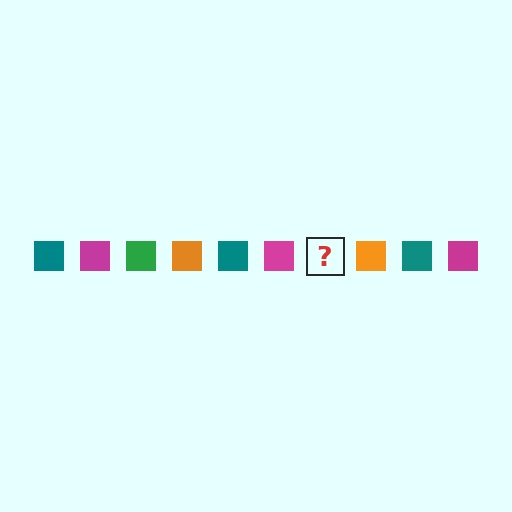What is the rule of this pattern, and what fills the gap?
The rule is that the pattern cycles through teal, magenta, green, orange squares. The gap should be filled with a green square.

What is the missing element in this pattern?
The missing element is a green square.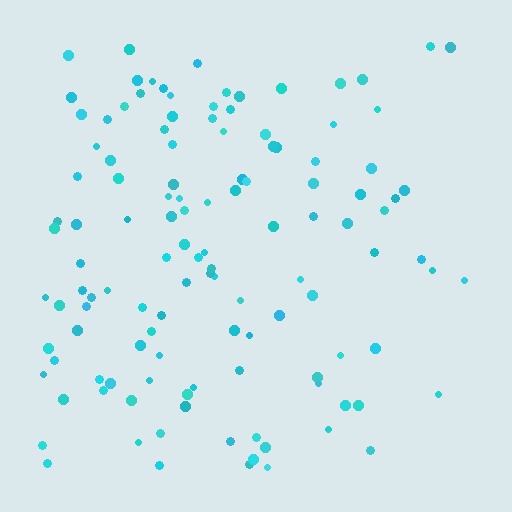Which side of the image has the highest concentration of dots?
The left.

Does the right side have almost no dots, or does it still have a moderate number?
Still a moderate number, just noticeably fewer than the left.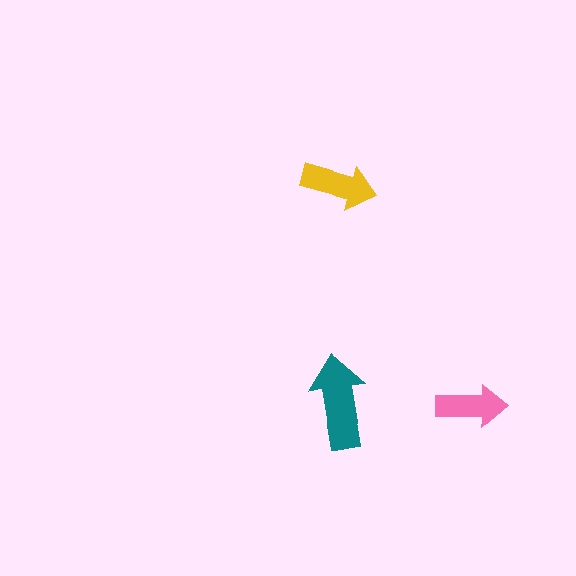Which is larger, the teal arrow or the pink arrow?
The teal one.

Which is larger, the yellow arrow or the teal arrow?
The teal one.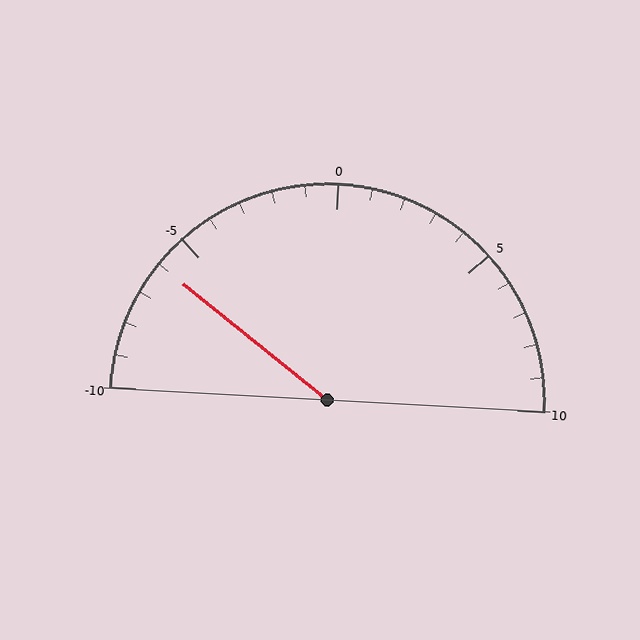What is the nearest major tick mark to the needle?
The nearest major tick mark is -5.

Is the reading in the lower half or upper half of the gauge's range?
The reading is in the lower half of the range (-10 to 10).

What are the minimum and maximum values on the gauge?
The gauge ranges from -10 to 10.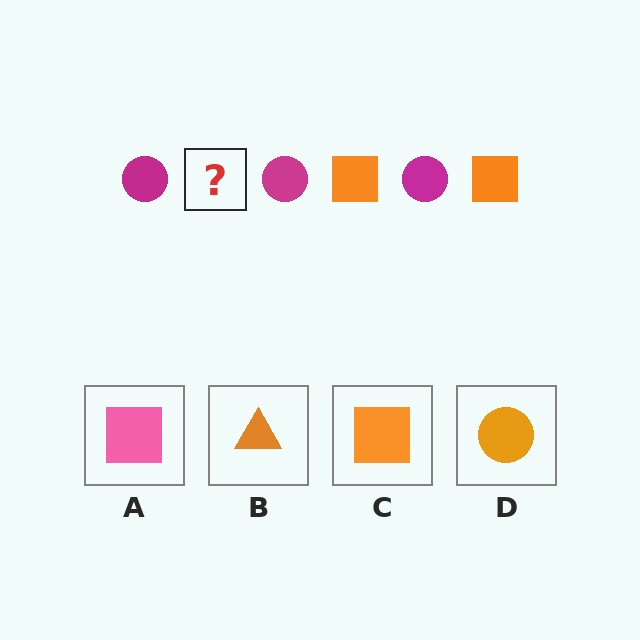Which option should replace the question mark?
Option C.